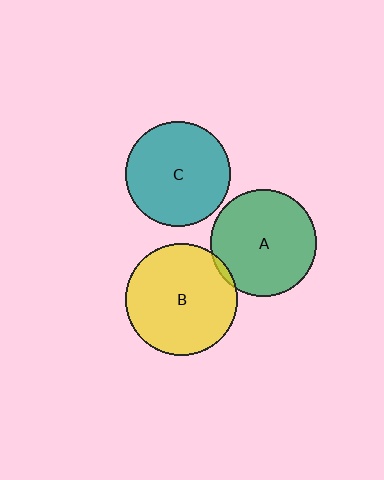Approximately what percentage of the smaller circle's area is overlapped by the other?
Approximately 5%.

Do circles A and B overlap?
Yes.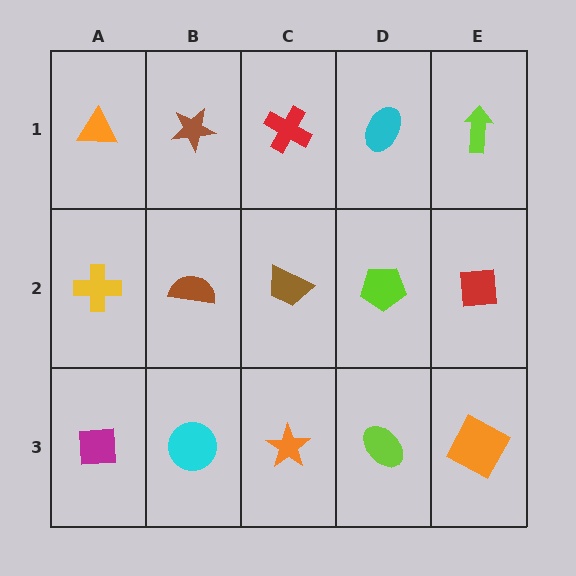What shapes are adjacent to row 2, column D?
A cyan ellipse (row 1, column D), a lime ellipse (row 3, column D), a brown trapezoid (row 2, column C), a red square (row 2, column E).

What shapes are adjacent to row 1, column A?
A yellow cross (row 2, column A), a brown star (row 1, column B).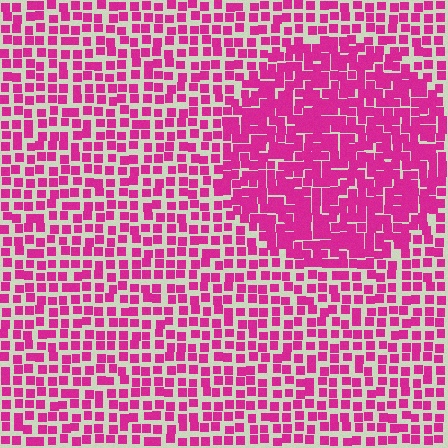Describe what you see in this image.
The image contains small magenta elements arranged at two different densities. A circle-shaped region is visible where the elements are more densely packed than the surrounding area.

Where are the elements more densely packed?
The elements are more densely packed inside the circle boundary.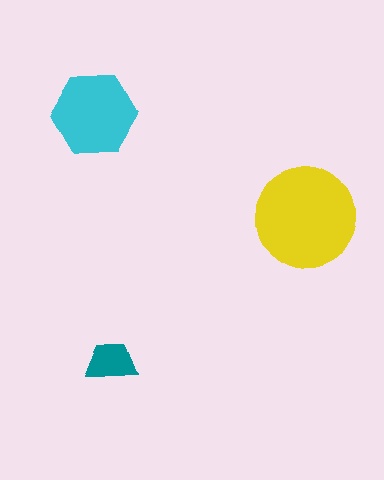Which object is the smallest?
The teal trapezoid.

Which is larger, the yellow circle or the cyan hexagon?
The yellow circle.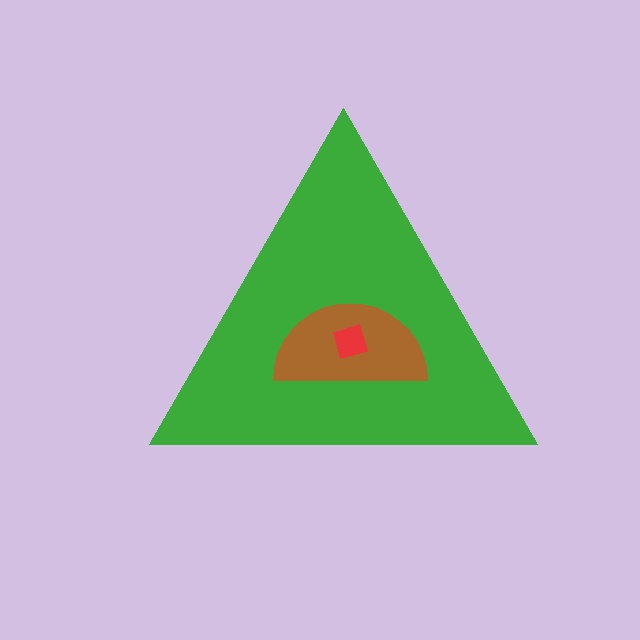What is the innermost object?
The red diamond.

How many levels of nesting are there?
3.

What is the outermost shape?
The green triangle.